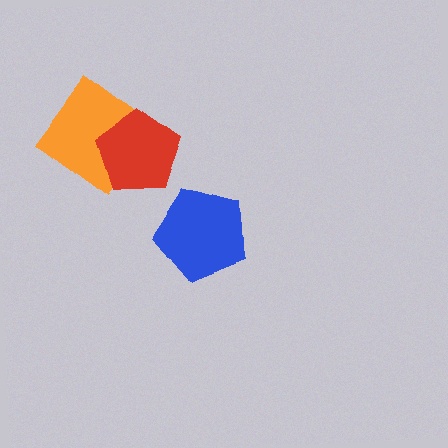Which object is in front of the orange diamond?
The red pentagon is in front of the orange diamond.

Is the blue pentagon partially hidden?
No, no other shape covers it.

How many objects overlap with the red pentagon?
1 object overlaps with the red pentagon.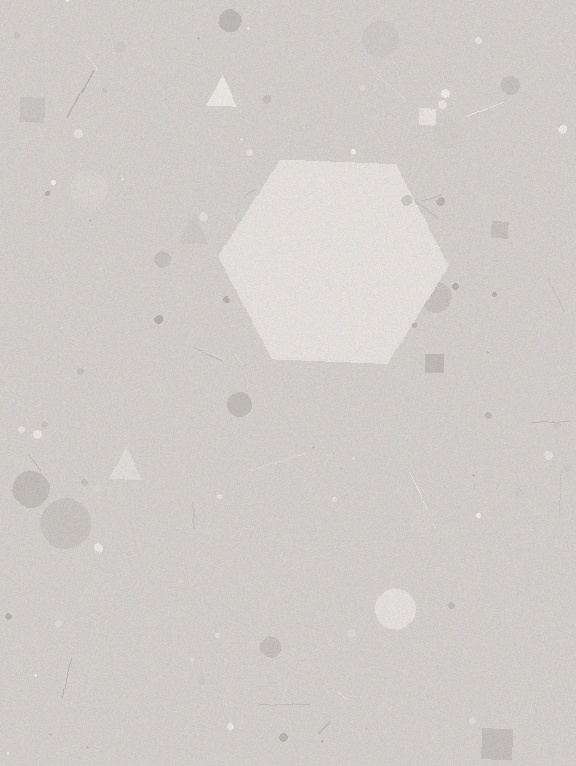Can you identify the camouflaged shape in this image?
The camouflaged shape is a hexagon.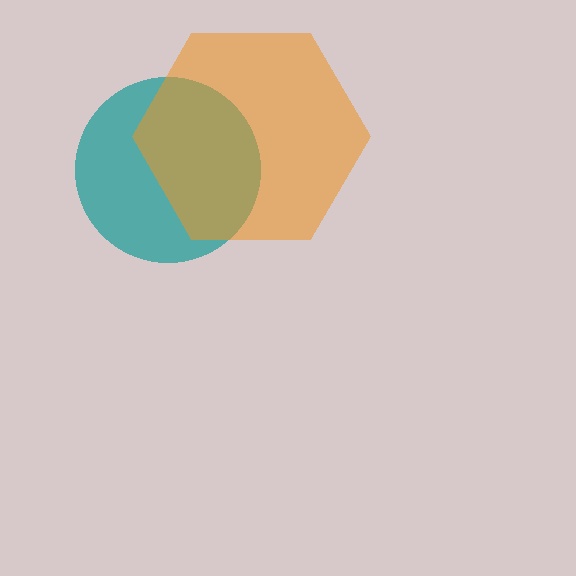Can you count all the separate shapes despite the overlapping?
Yes, there are 2 separate shapes.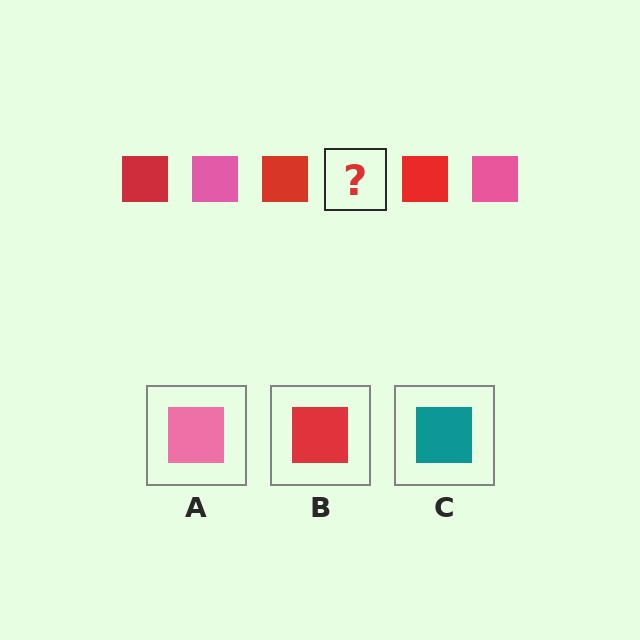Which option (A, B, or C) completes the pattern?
A.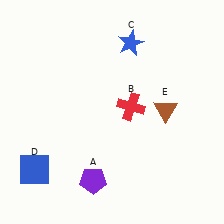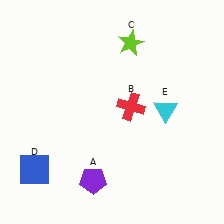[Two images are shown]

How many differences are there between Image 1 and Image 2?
There are 2 differences between the two images.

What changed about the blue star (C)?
In Image 1, C is blue. In Image 2, it changed to lime.